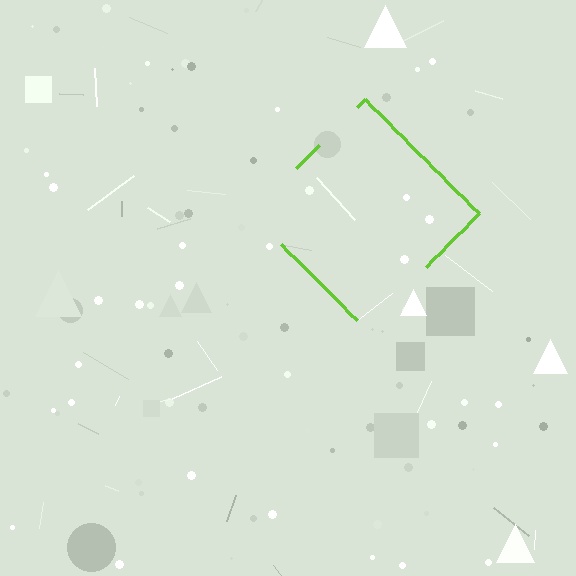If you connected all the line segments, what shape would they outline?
They would outline a diamond.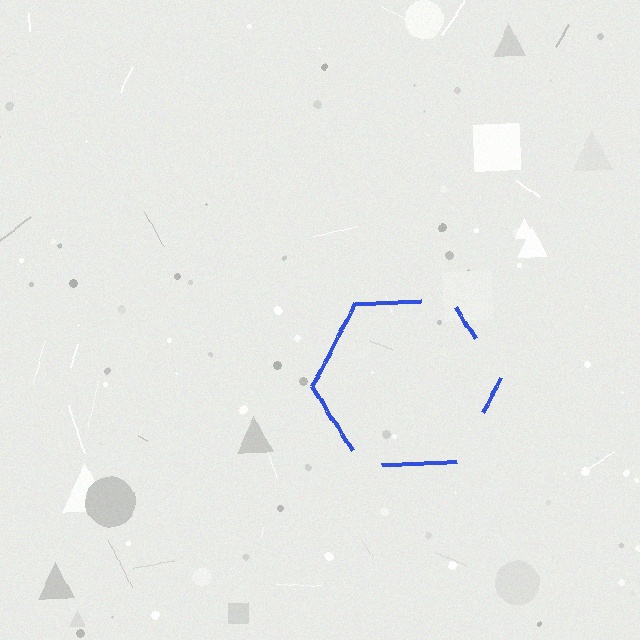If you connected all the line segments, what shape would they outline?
They would outline a hexagon.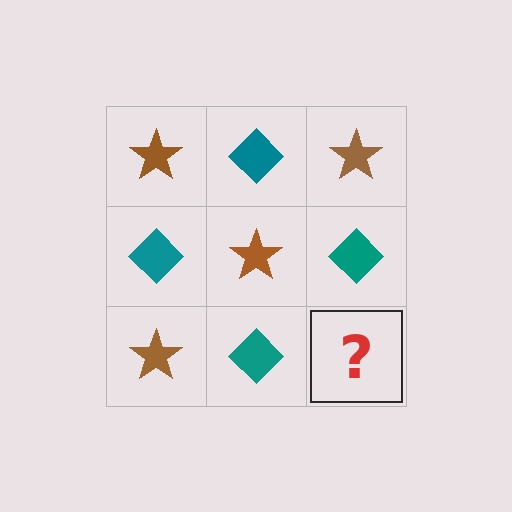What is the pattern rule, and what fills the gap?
The rule is that it alternates brown star and teal diamond in a checkerboard pattern. The gap should be filled with a brown star.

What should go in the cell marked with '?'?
The missing cell should contain a brown star.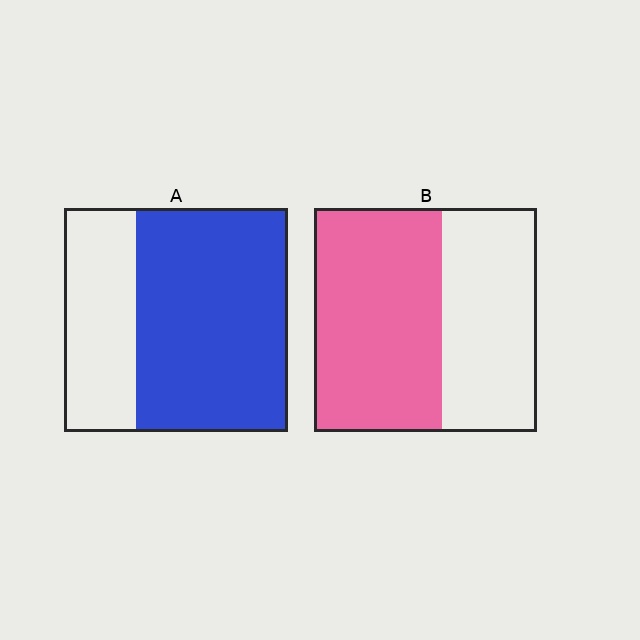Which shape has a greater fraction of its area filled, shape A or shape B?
Shape A.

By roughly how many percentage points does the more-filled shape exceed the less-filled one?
By roughly 10 percentage points (A over B).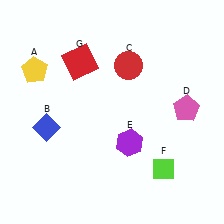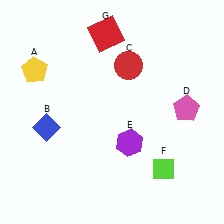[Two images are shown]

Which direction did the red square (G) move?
The red square (G) moved up.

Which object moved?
The red square (G) moved up.